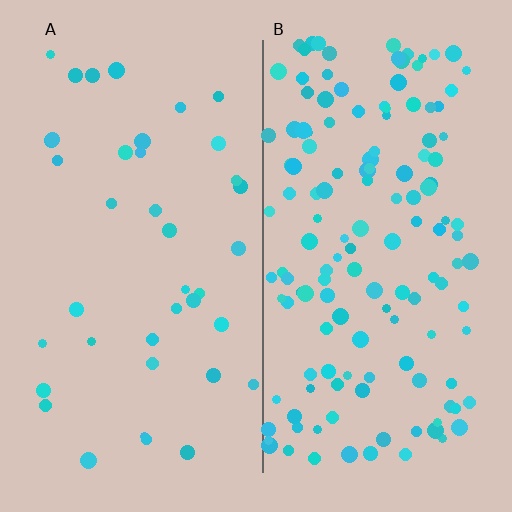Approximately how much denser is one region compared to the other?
Approximately 3.6× — region B over region A.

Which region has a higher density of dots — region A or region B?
B (the right).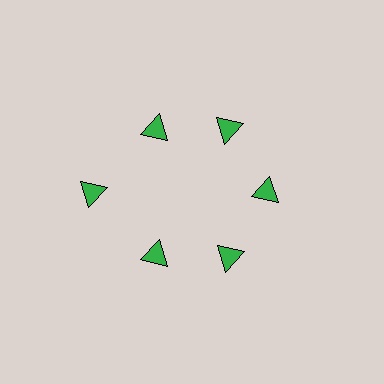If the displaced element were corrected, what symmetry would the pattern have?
It would have 6-fold rotational symmetry — the pattern would map onto itself every 60 degrees.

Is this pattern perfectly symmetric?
No. The 6 green triangles are arranged in a ring, but one element near the 9 o'clock position is pushed outward from the center, breaking the 6-fold rotational symmetry.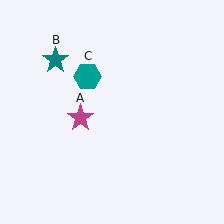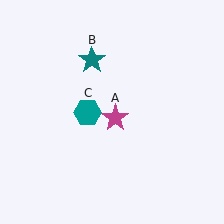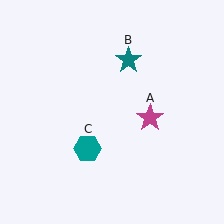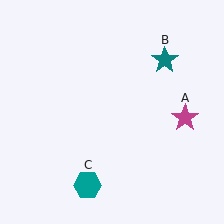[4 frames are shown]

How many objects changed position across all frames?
3 objects changed position: magenta star (object A), teal star (object B), teal hexagon (object C).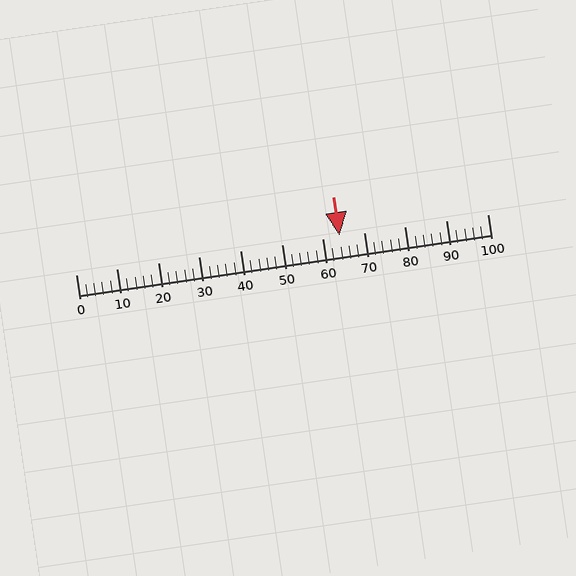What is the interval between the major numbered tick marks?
The major tick marks are spaced 10 units apart.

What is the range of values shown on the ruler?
The ruler shows values from 0 to 100.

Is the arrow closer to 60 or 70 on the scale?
The arrow is closer to 60.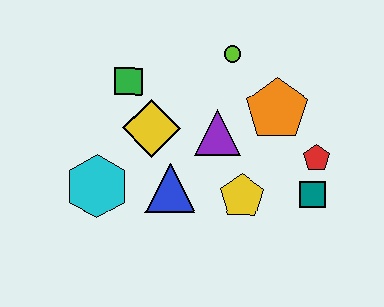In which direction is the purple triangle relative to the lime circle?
The purple triangle is below the lime circle.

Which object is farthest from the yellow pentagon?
The green square is farthest from the yellow pentagon.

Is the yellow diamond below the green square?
Yes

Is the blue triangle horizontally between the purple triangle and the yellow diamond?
Yes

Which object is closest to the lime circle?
The orange pentagon is closest to the lime circle.